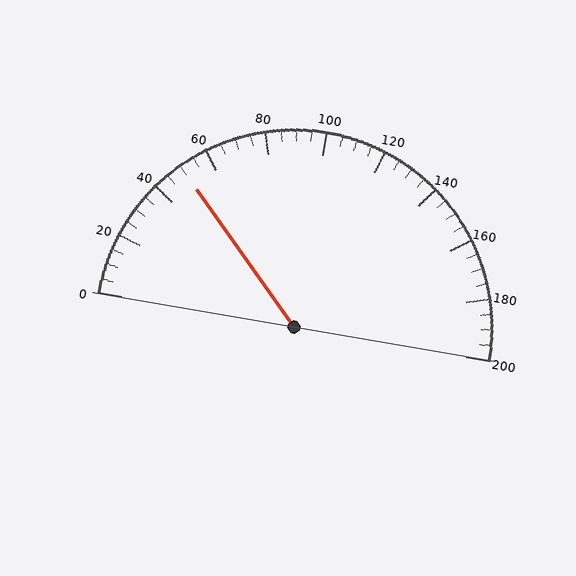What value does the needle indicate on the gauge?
The needle indicates approximately 50.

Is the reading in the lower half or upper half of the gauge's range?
The reading is in the lower half of the range (0 to 200).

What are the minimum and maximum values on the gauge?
The gauge ranges from 0 to 200.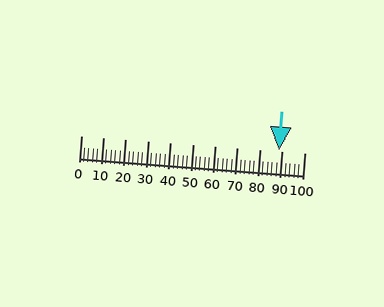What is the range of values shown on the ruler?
The ruler shows values from 0 to 100.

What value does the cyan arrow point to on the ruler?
The cyan arrow points to approximately 88.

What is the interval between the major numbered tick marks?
The major tick marks are spaced 10 units apart.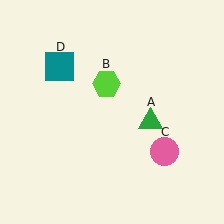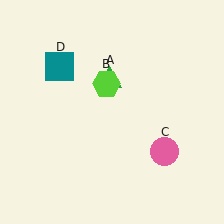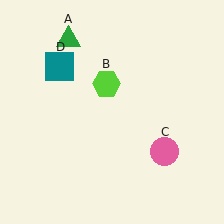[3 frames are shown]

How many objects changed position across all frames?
1 object changed position: green triangle (object A).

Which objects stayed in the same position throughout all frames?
Lime hexagon (object B) and pink circle (object C) and teal square (object D) remained stationary.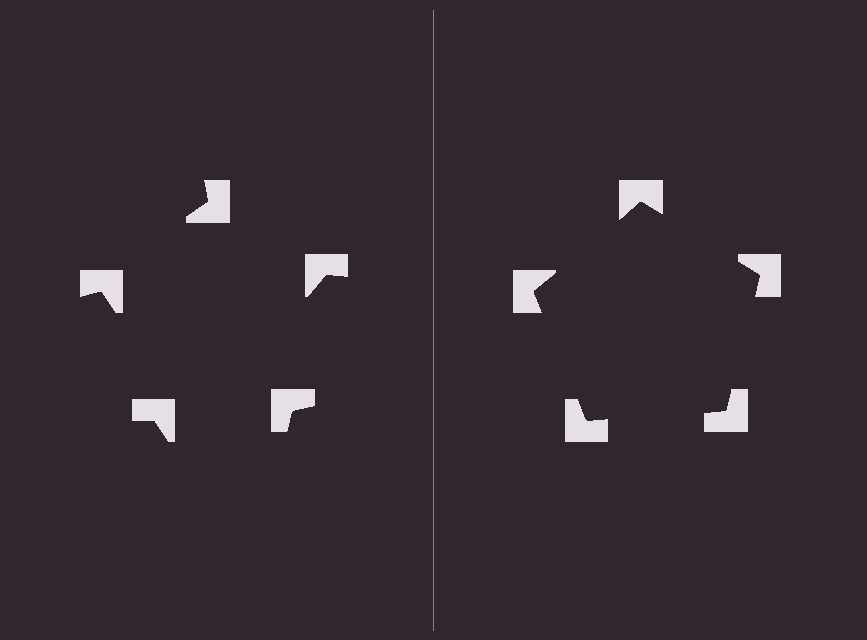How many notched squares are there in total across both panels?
10 — 5 on each side.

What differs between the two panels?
The notched squares are positioned identically on both sides; only the wedge orientations differ. On the right they align to a pentagon; on the left they are misaligned.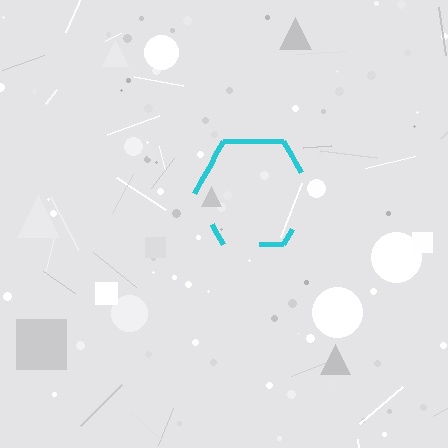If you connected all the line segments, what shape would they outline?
They would outline a hexagon.